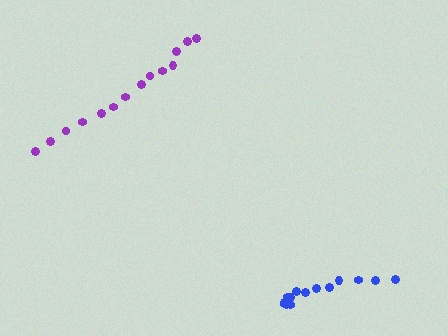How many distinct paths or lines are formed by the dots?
There are 2 distinct paths.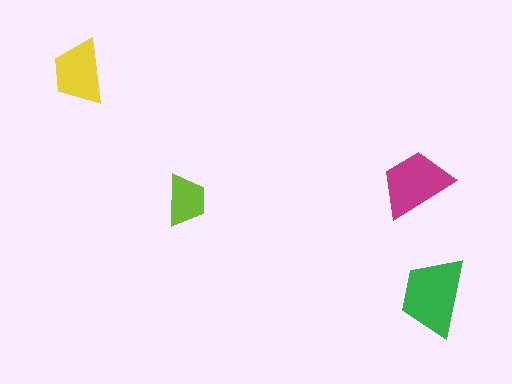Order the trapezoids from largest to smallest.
the green one, the magenta one, the yellow one, the lime one.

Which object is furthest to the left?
The yellow trapezoid is leftmost.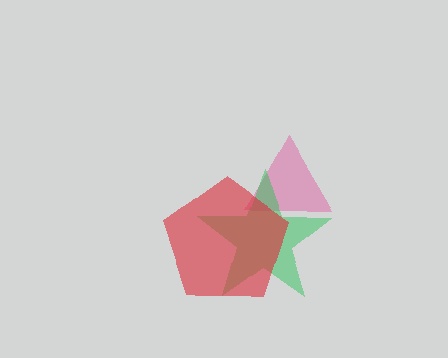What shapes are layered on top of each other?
The layered shapes are: a pink triangle, a green star, a red pentagon.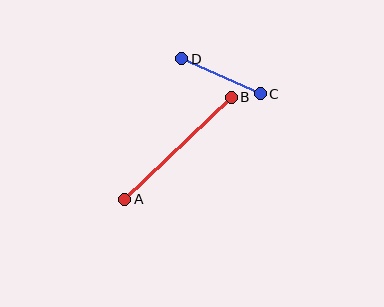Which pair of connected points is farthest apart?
Points A and B are farthest apart.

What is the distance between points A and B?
The distance is approximately 148 pixels.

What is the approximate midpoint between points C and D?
The midpoint is at approximately (221, 76) pixels.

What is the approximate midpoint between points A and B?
The midpoint is at approximately (178, 148) pixels.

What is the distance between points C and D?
The distance is approximately 86 pixels.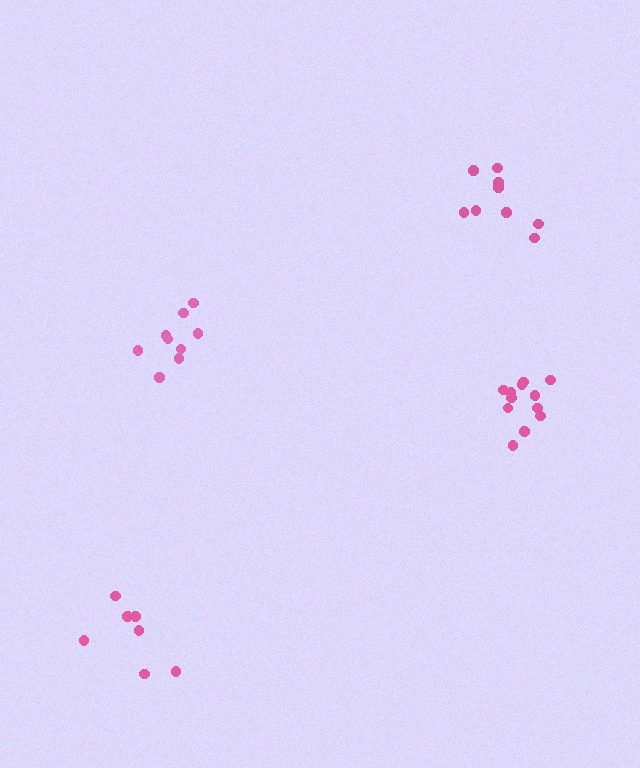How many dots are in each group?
Group 1: 12 dots, Group 2: 7 dots, Group 3: 9 dots, Group 4: 9 dots (37 total).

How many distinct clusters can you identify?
There are 4 distinct clusters.